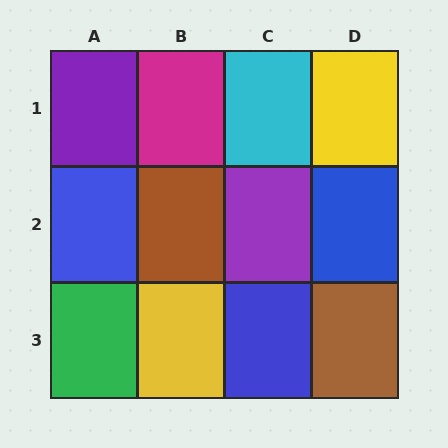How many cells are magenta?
1 cell is magenta.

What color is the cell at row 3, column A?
Green.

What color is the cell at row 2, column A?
Blue.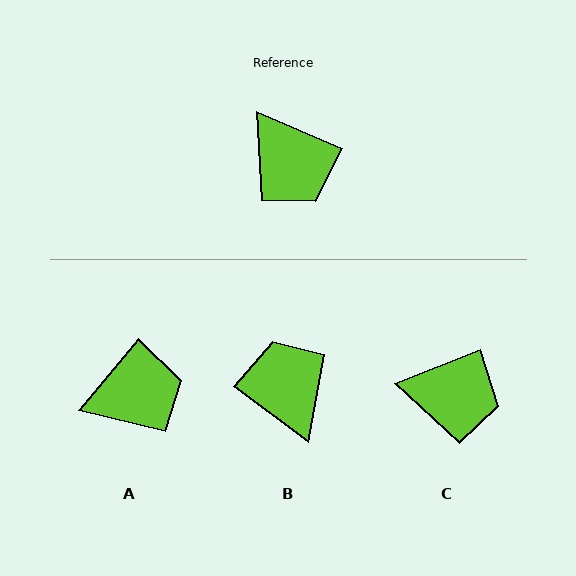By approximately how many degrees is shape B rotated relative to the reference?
Approximately 166 degrees counter-clockwise.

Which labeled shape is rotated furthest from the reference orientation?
B, about 166 degrees away.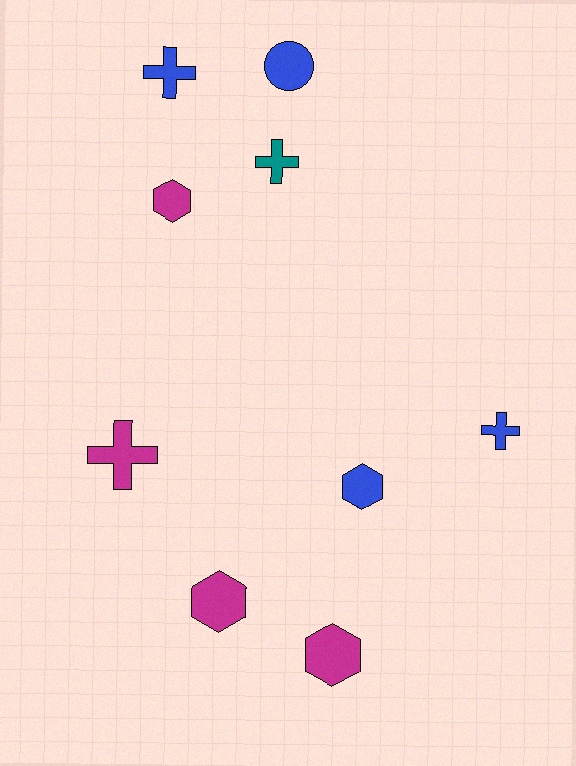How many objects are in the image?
There are 9 objects.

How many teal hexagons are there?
There are no teal hexagons.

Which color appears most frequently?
Blue, with 4 objects.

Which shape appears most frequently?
Hexagon, with 4 objects.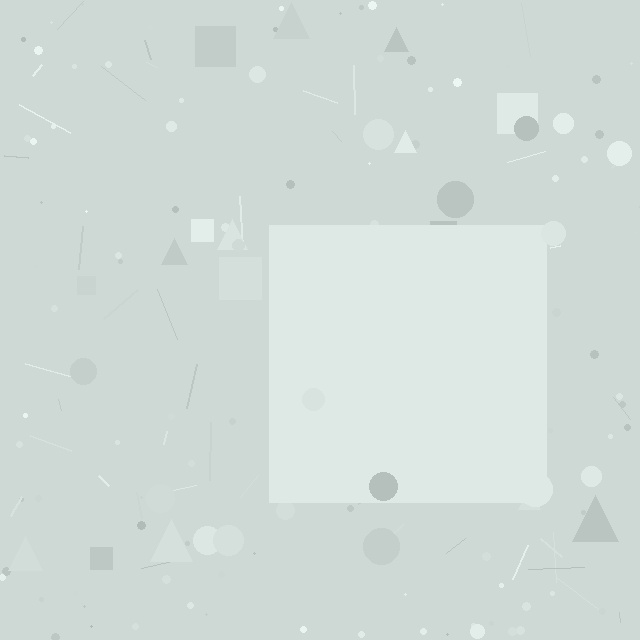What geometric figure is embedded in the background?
A square is embedded in the background.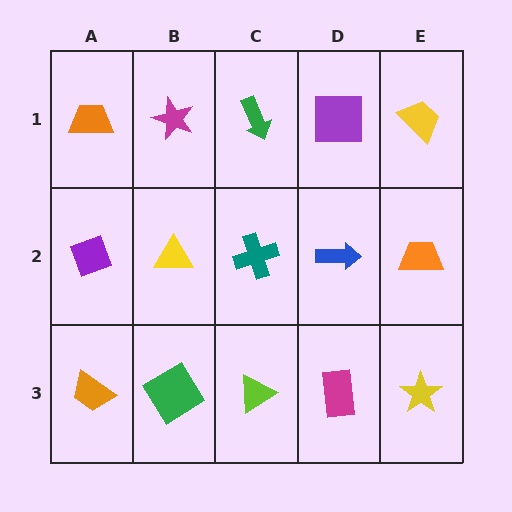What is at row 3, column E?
A yellow star.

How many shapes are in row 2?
5 shapes.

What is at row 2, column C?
A teal cross.